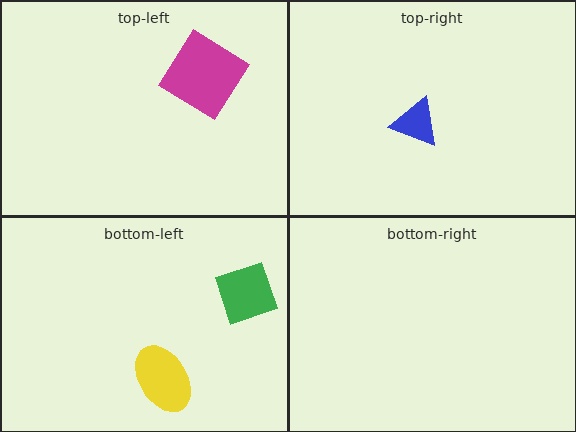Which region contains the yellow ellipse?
The bottom-left region.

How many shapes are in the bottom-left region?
2.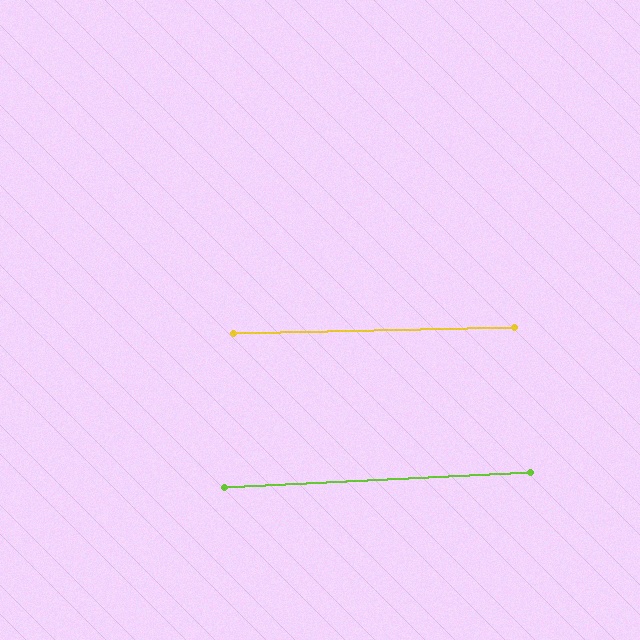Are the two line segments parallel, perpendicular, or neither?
Parallel — their directions differ by only 1.6°.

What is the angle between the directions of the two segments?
Approximately 2 degrees.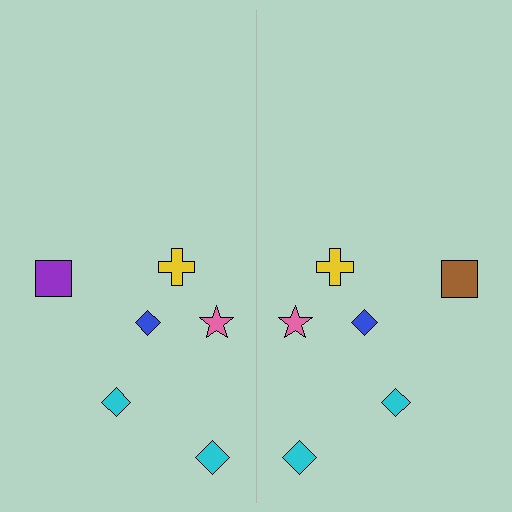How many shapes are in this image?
There are 12 shapes in this image.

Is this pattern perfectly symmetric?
No, the pattern is not perfectly symmetric. The brown square on the right side breaks the symmetry — its mirror counterpart is purple.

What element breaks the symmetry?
The brown square on the right side breaks the symmetry — its mirror counterpart is purple.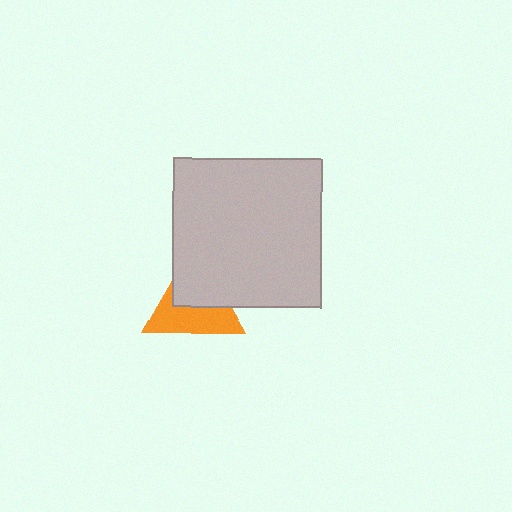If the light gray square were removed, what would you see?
You would see the complete orange triangle.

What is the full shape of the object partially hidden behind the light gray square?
The partially hidden object is an orange triangle.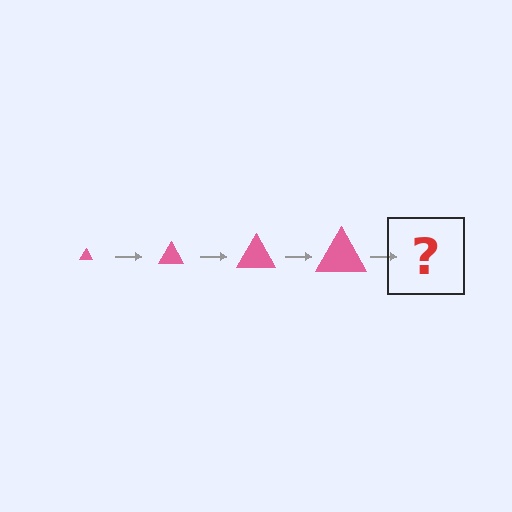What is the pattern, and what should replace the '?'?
The pattern is that the triangle gets progressively larger each step. The '?' should be a pink triangle, larger than the previous one.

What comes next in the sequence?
The next element should be a pink triangle, larger than the previous one.